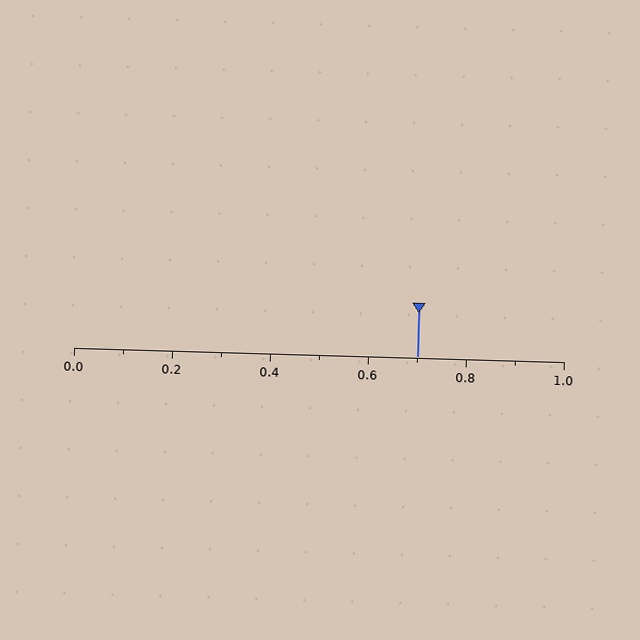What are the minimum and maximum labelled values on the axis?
The axis runs from 0.0 to 1.0.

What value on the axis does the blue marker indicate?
The marker indicates approximately 0.7.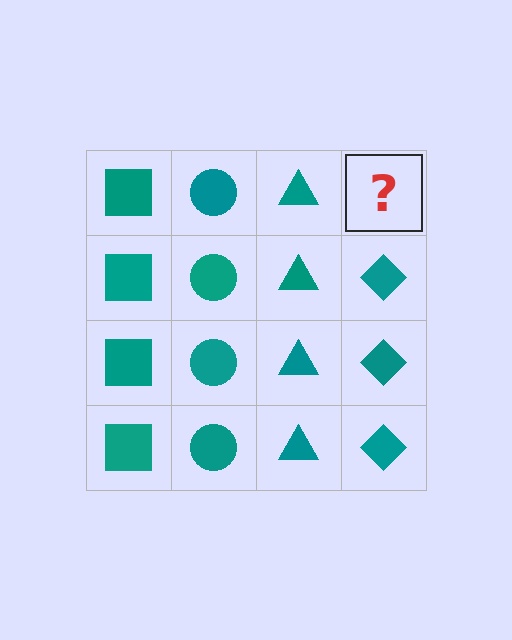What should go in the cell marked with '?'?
The missing cell should contain a teal diamond.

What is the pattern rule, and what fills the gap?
The rule is that each column has a consistent shape. The gap should be filled with a teal diamond.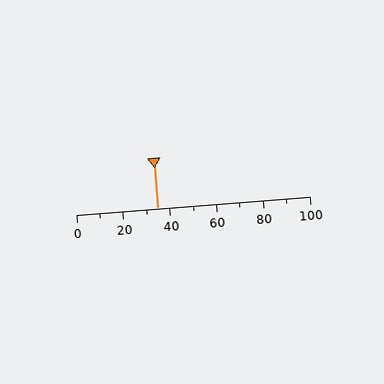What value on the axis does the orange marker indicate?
The marker indicates approximately 35.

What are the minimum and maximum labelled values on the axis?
The axis runs from 0 to 100.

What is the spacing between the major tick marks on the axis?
The major ticks are spaced 20 apart.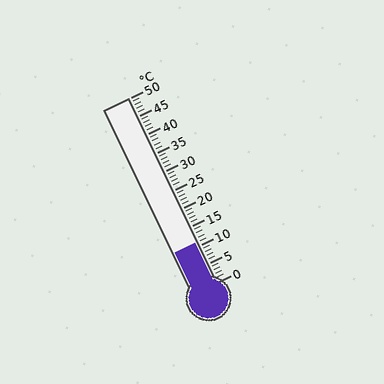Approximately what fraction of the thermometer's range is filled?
The thermometer is filled to approximately 20% of its range.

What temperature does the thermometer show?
The thermometer shows approximately 11°C.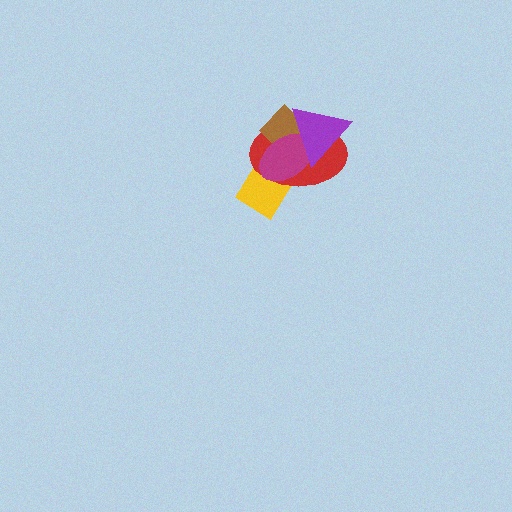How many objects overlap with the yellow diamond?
2 objects overlap with the yellow diamond.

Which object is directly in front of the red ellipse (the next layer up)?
The brown diamond is directly in front of the red ellipse.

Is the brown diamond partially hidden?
Yes, it is partially covered by another shape.